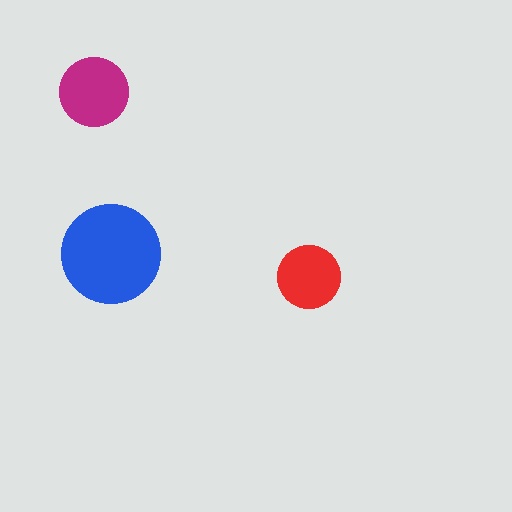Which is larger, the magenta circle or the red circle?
The magenta one.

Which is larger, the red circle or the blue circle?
The blue one.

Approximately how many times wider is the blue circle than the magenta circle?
About 1.5 times wider.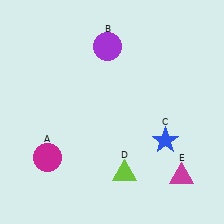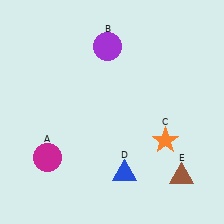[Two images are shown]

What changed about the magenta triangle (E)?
In Image 1, E is magenta. In Image 2, it changed to brown.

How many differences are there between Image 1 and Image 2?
There are 3 differences between the two images.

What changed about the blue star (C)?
In Image 1, C is blue. In Image 2, it changed to orange.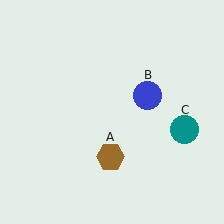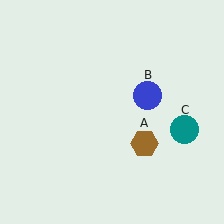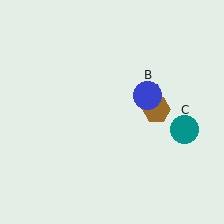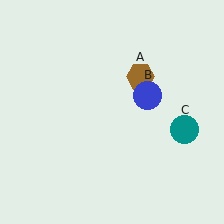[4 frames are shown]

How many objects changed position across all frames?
1 object changed position: brown hexagon (object A).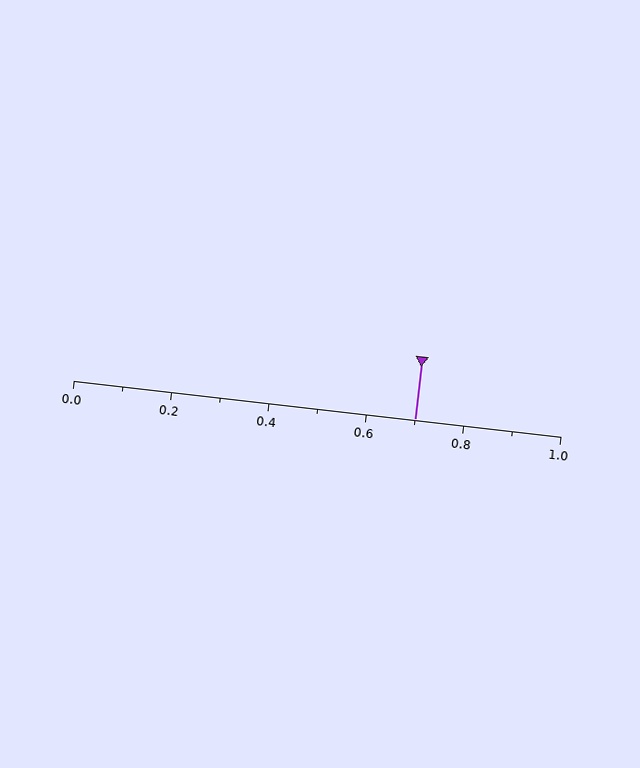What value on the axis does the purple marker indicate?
The marker indicates approximately 0.7.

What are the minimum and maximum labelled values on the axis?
The axis runs from 0.0 to 1.0.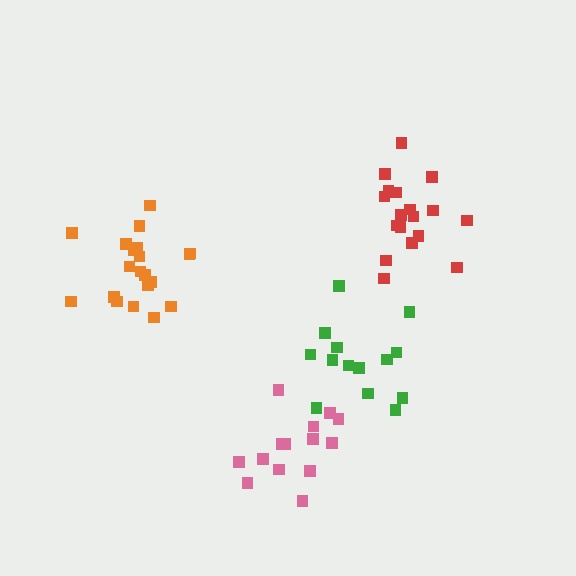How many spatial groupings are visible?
There are 4 spatial groupings.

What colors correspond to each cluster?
The clusters are colored: orange, green, red, pink.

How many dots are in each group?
Group 1: 20 dots, Group 2: 14 dots, Group 3: 18 dots, Group 4: 14 dots (66 total).